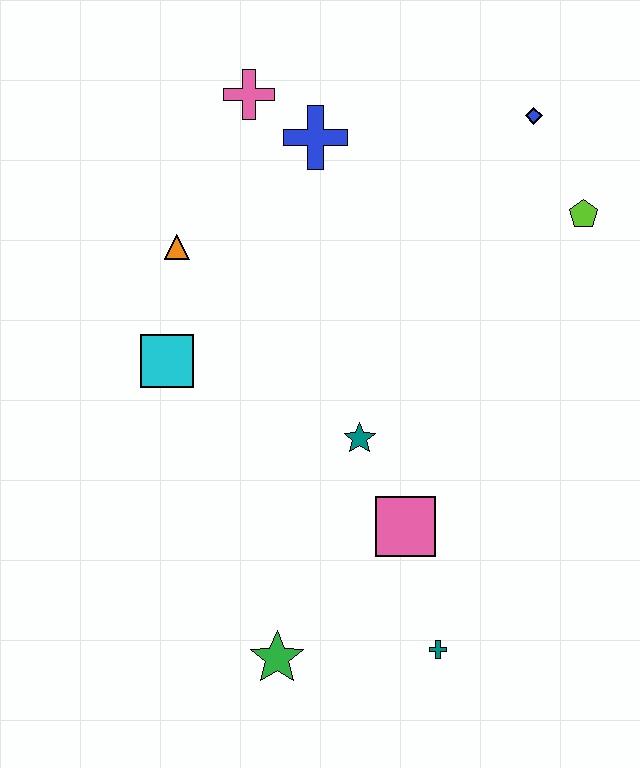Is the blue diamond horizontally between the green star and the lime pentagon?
Yes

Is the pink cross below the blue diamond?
No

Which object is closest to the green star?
The teal cross is closest to the green star.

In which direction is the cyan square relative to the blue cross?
The cyan square is below the blue cross.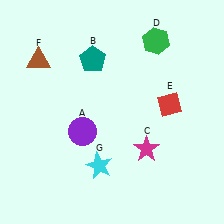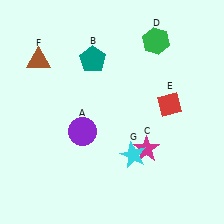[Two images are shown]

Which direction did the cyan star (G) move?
The cyan star (G) moved right.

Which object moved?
The cyan star (G) moved right.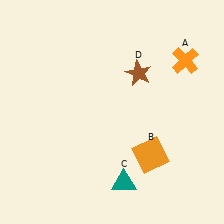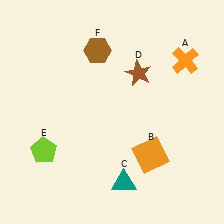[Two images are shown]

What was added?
A lime pentagon (E), a brown hexagon (F) were added in Image 2.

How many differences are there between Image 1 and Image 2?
There are 2 differences between the two images.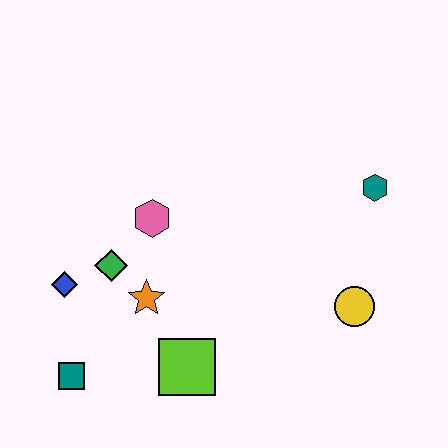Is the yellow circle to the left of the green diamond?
No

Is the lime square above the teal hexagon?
No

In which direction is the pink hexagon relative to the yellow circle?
The pink hexagon is to the left of the yellow circle.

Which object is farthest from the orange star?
The teal hexagon is farthest from the orange star.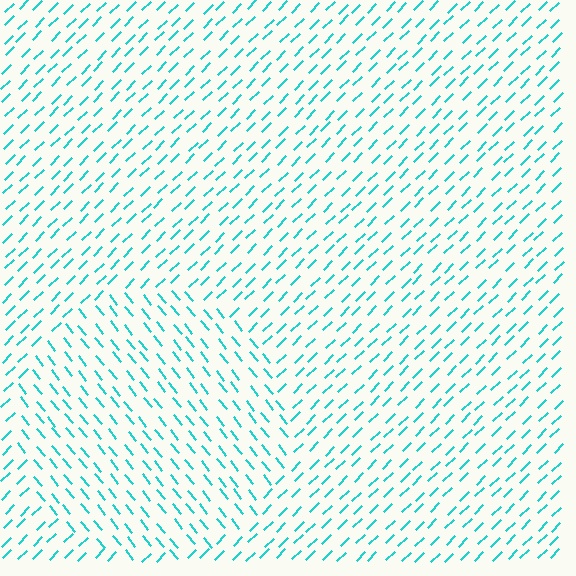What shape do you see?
I see a circle.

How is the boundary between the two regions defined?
The boundary is defined purely by a change in line orientation (approximately 84 degrees difference). All lines are the same color and thickness.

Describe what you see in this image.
The image is filled with small cyan line segments. A circle region in the image has lines oriented differently from the surrounding lines, creating a visible texture boundary.